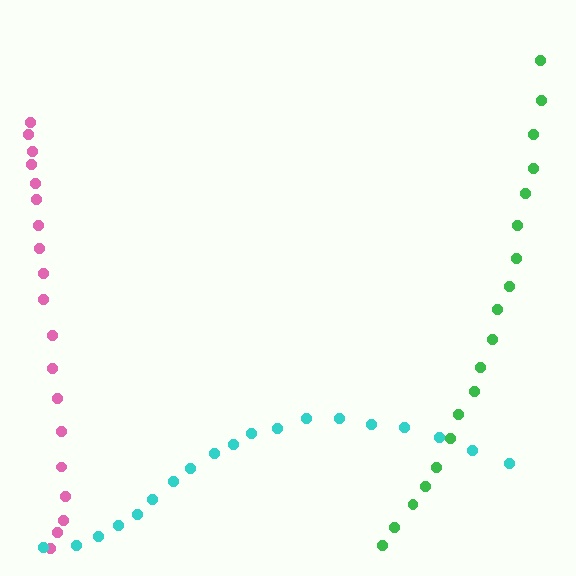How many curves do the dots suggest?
There are 3 distinct paths.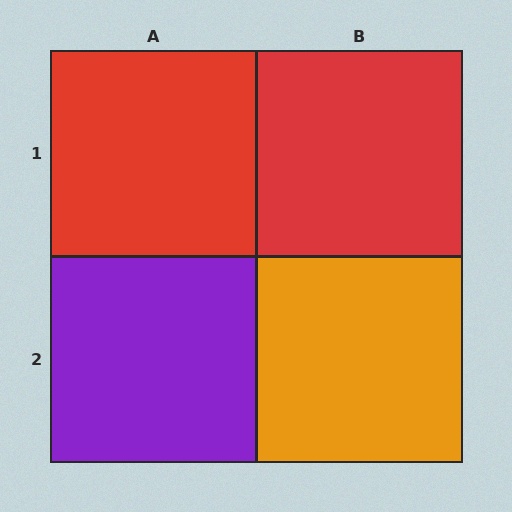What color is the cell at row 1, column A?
Red.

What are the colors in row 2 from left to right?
Purple, orange.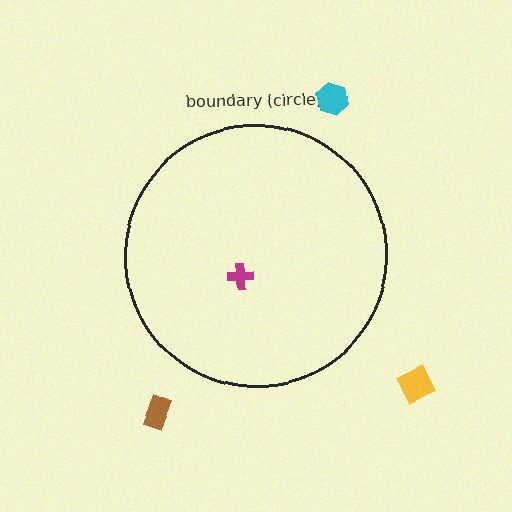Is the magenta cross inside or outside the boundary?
Inside.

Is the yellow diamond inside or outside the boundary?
Outside.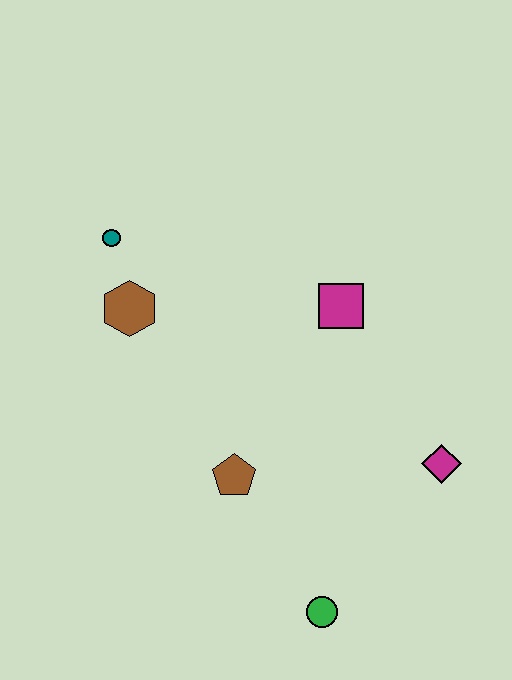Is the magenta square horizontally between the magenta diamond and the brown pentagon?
Yes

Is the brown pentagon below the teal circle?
Yes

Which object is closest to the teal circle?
The brown hexagon is closest to the teal circle.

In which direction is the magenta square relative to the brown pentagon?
The magenta square is above the brown pentagon.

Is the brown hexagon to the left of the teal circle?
No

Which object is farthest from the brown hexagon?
The green circle is farthest from the brown hexagon.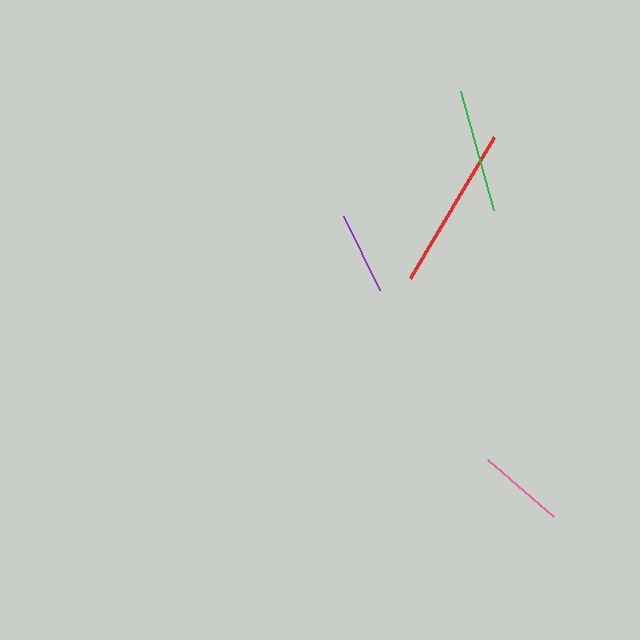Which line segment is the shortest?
The purple line is the shortest at approximately 83 pixels.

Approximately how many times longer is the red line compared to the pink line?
The red line is approximately 1.9 times the length of the pink line.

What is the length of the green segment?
The green segment is approximately 123 pixels long.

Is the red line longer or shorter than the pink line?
The red line is longer than the pink line.